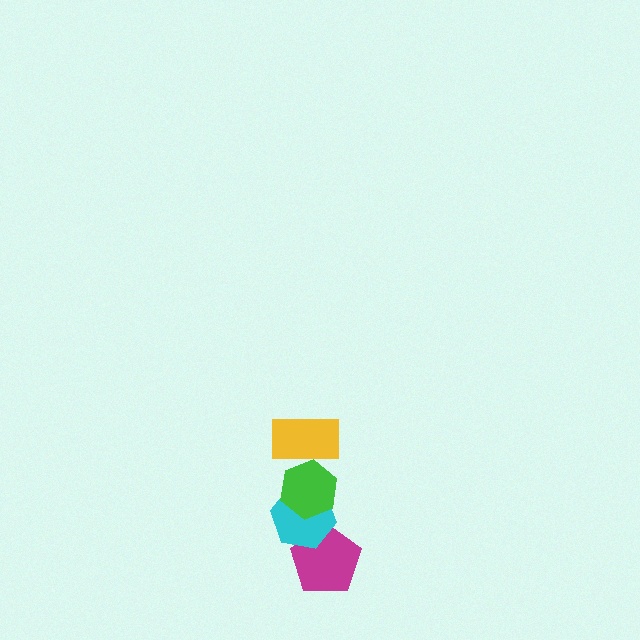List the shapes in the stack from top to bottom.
From top to bottom: the yellow rectangle, the green hexagon, the cyan hexagon, the magenta pentagon.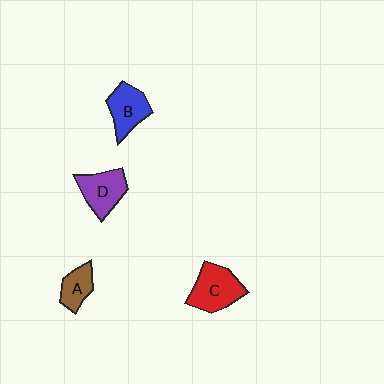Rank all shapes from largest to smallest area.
From largest to smallest: C (red), D (purple), B (blue), A (brown).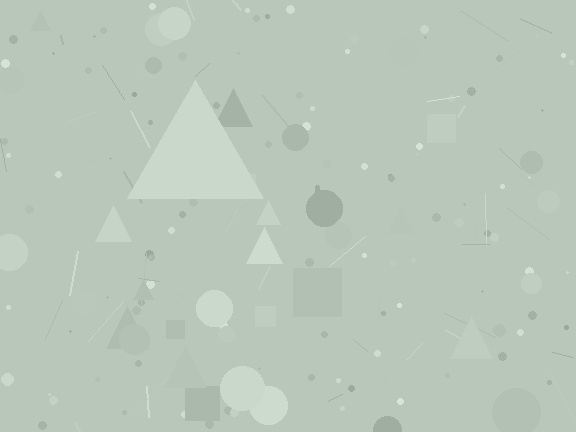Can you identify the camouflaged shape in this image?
The camouflaged shape is a triangle.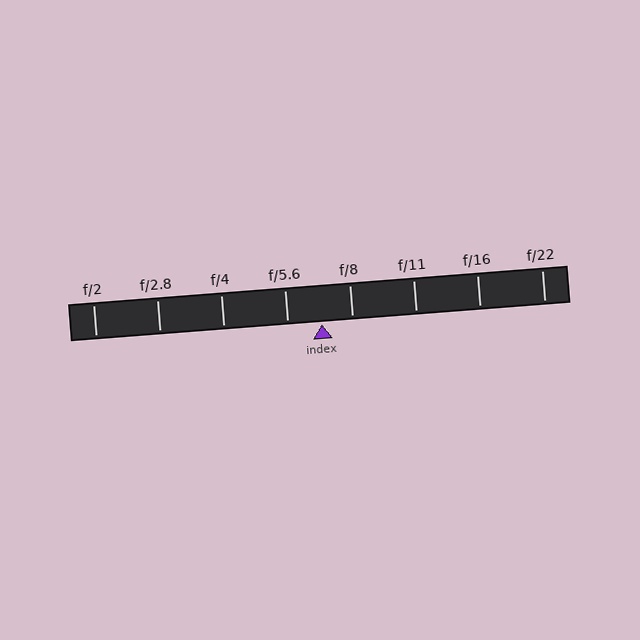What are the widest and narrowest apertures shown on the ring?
The widest aperture shown is f/2 and the narrowest is f/22.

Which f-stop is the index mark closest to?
The index mark is closest to f/8.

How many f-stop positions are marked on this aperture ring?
There are 8 f-stop positions marked.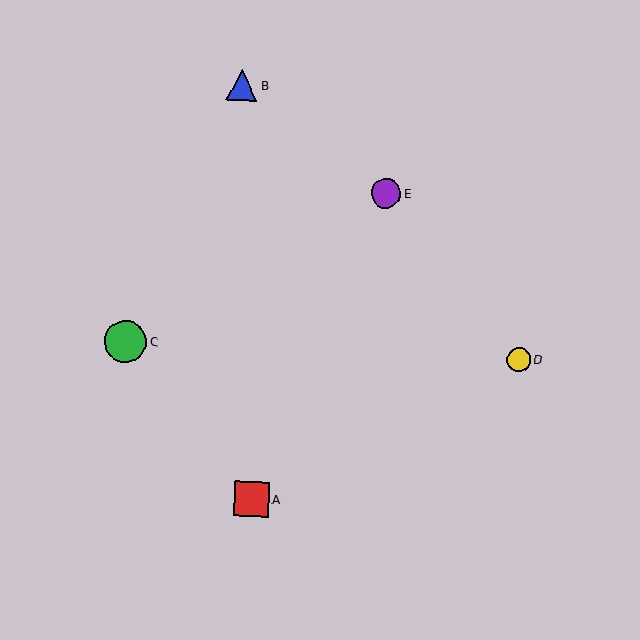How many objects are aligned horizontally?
2 objects (C, D) are aligned horizontally.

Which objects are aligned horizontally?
Objects C, D are aligned horizontally.